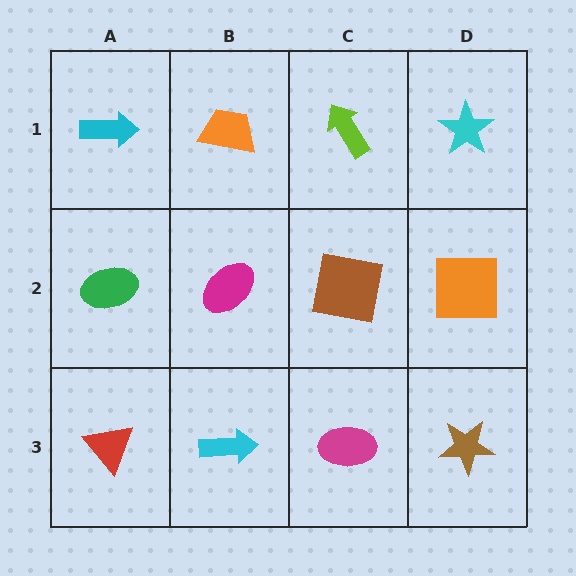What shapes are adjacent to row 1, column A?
A green ellipse (row 2, column A), an orange trapezoid (row 1, column B).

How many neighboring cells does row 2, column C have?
4.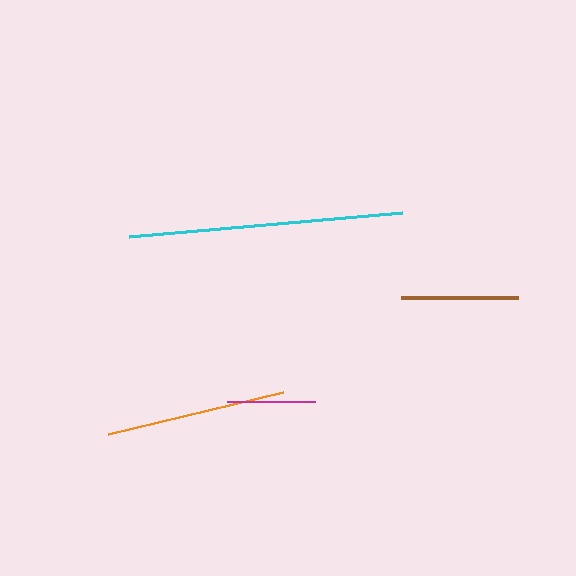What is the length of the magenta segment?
The magenta segment is approximately 88 pixels long.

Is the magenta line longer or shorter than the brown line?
The brown line is longer than the magenta line.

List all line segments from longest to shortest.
From longest to shortest: cyan, orange, brown, magenta.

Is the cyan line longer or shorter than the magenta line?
The cyan line is longer than the magenta line.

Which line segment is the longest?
The cyan line is the longest at approximately 274 pixels.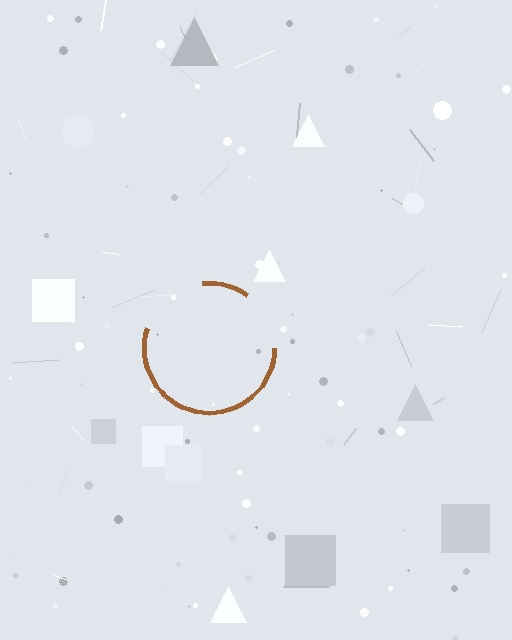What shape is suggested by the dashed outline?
The dashed outline suggests a circle.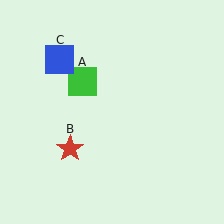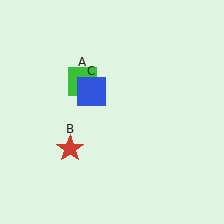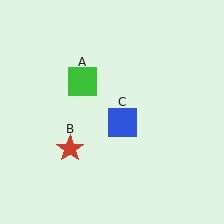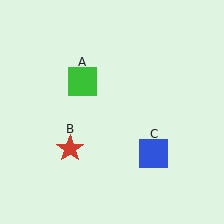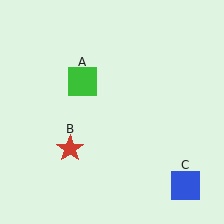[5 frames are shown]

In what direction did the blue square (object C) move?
The blue square (object C) moved down and to the right.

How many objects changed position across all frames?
1 object changed position: blue square (object C).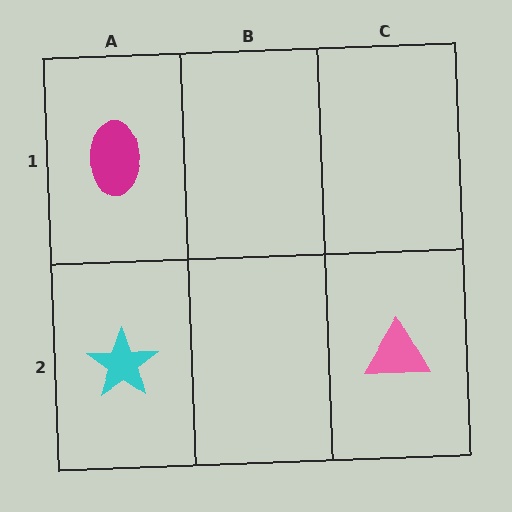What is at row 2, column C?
A pink triangle.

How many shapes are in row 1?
1 shape.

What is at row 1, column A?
A magenta ellipse.